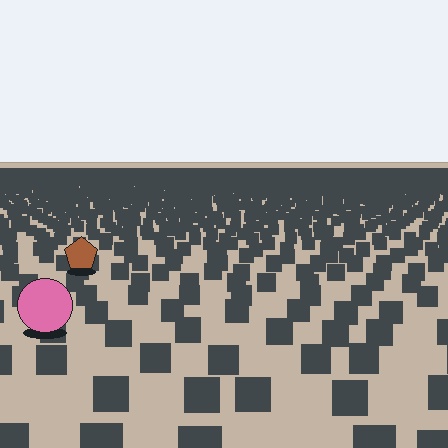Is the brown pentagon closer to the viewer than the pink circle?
No. The pink circle is closer — you can tell from the texture gradient: the ground texture is coarser near it.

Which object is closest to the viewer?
The pink circle is closest. The texture marks near it are larger and more spread out.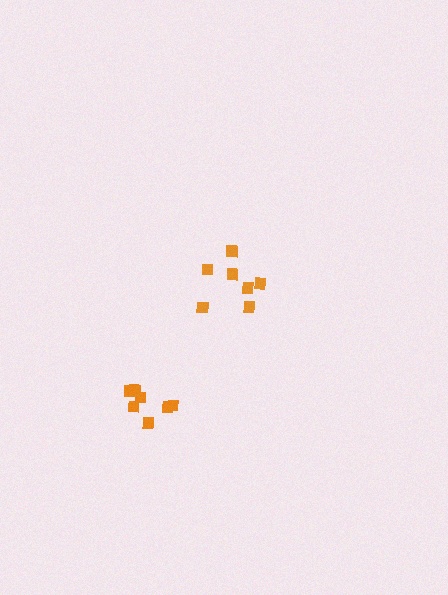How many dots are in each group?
Group 1: 7 dots, Group 2: 7 dots (14 total).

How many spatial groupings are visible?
There are 2 spatial groupings.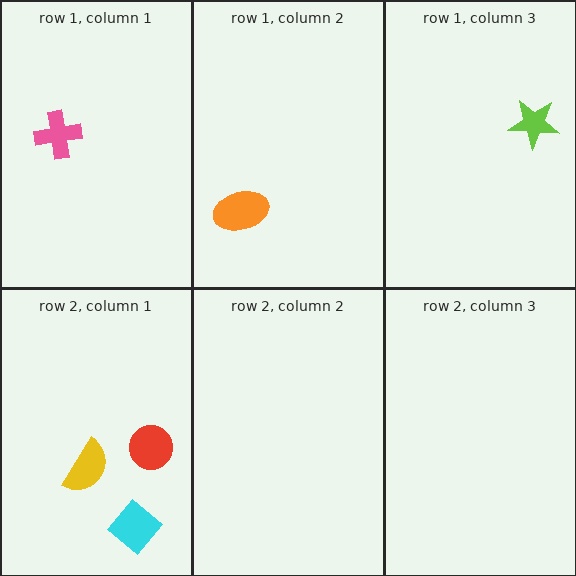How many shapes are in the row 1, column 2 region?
1.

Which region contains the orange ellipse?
The row 1, column 2 region.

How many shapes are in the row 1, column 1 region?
1.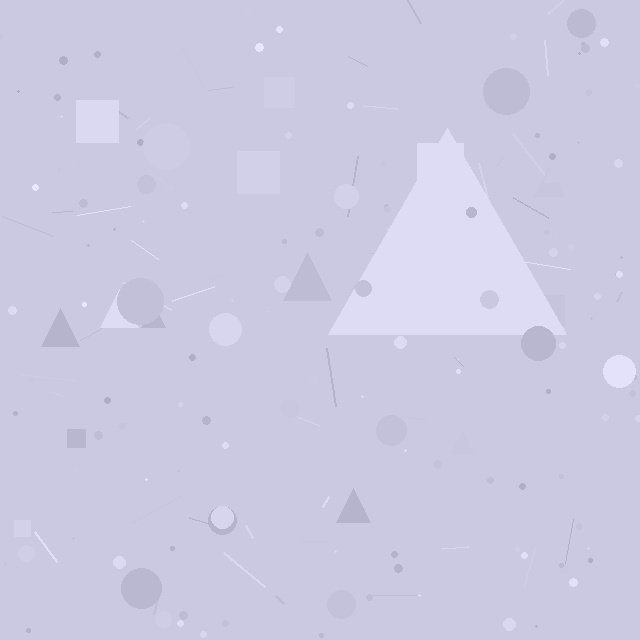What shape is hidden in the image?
A triangle is hidden in the image.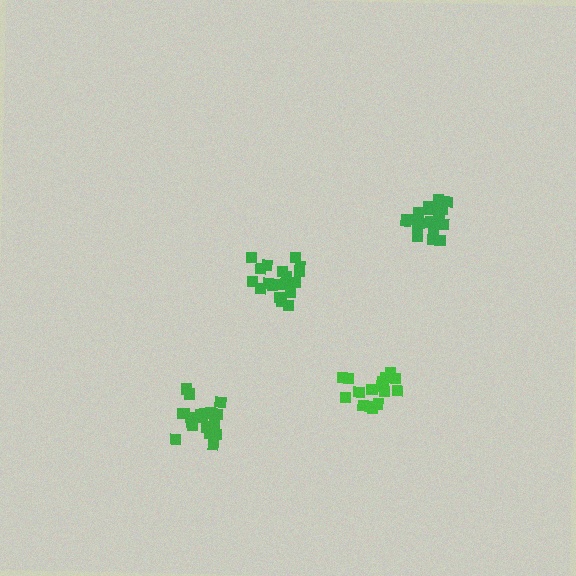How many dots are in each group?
Group 1: 20 dots, Group 2: 19 dots, Group 3: 20 dots, Group 4: 17 dots (76 total).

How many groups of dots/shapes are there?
There are 4 groups.